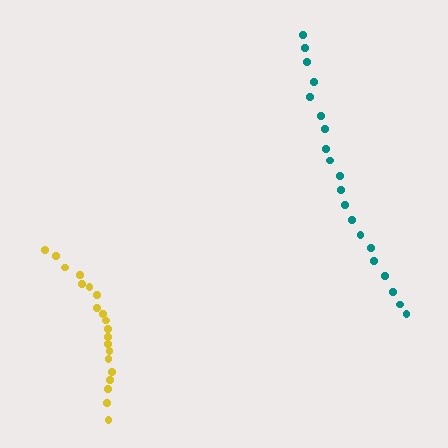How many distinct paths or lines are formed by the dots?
There are 2 distinct paths.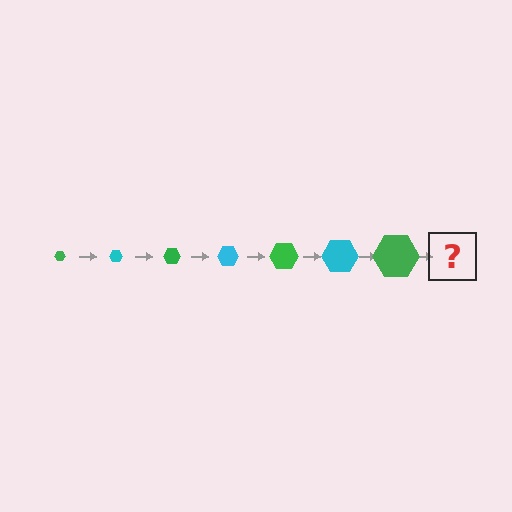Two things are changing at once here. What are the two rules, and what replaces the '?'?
The two rules are that the hexagon grows larger each step and the color cycles through green and cyan. The '?' should be a cyan hexagon, larger than the previous one.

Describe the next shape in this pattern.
It should be a cyan hexagon, larger than the previous one.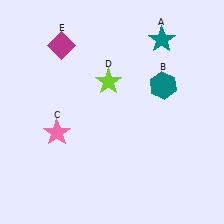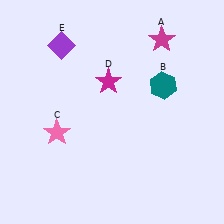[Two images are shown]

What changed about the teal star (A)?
In Image 1, A is teal. In Image 2, it changed to magenta.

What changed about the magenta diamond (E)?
In Image 1, E is magenta. In Image 2, it changed to purple.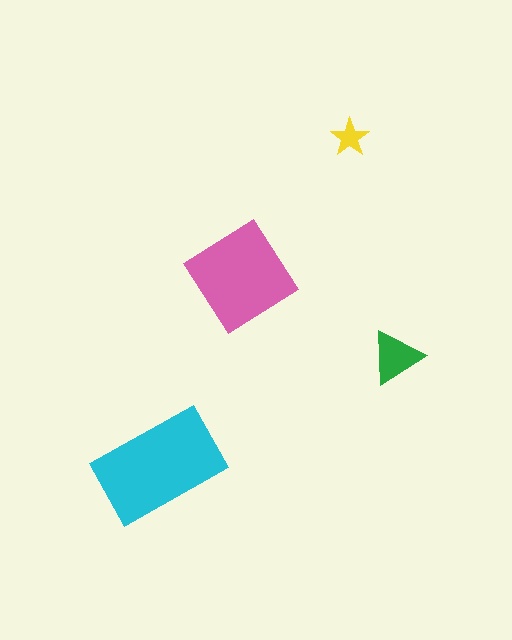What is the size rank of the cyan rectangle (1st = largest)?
1st.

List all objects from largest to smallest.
The cyan rectangle, the pink diamond, the green triangle, the yellow star.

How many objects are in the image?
There are 4 objects in the image.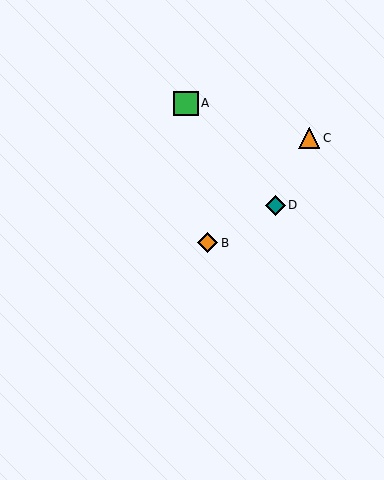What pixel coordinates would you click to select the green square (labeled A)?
Click at (186, 103) to select the green square A.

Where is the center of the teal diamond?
The center of the teal diamond is at (275, 205).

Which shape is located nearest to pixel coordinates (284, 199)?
The teal diamond (labeled D) at (275, 205) is nearest to that location.